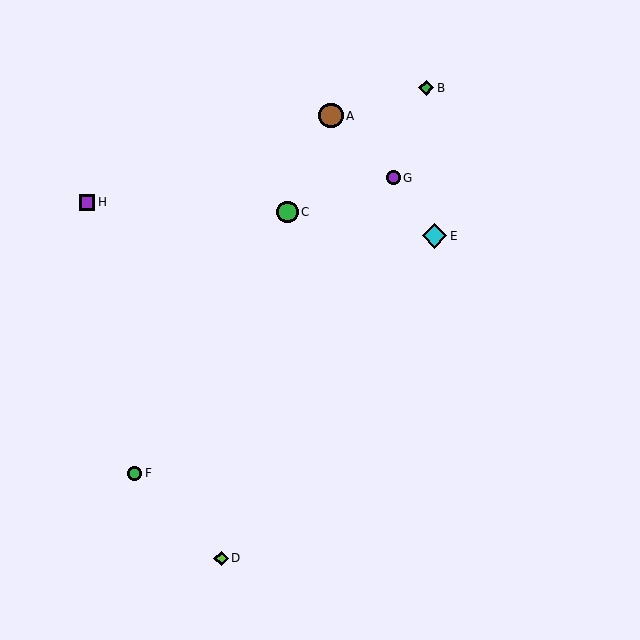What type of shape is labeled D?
Shape D is a lime diamond.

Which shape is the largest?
The brown circle (labeled A) is the largest.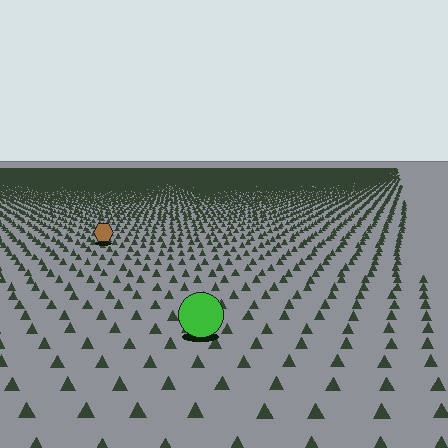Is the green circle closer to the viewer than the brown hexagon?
Yes. The green circle is closer — you can tell from the texture gradient: the ground texture is coarser near it.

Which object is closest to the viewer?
The green circle is closest. The texture marks near it are larger and more spread out.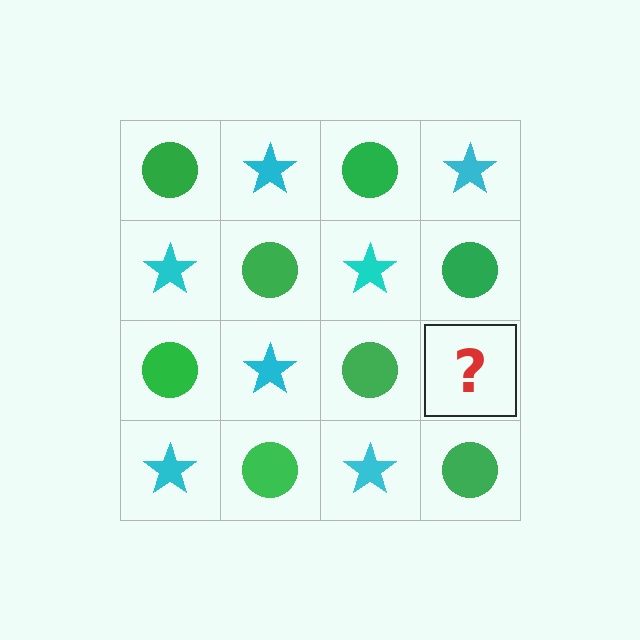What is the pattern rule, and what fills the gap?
The rule is that it alternates green circle and cyan star in a checkerboard pattern. The gap should be filled with a cyan star.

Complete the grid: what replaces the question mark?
The question mark should be replaced with a cyan star.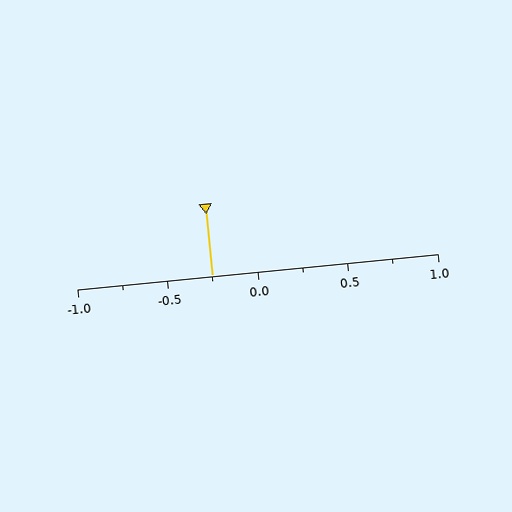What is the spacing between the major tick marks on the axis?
The major ticks are spaced 0.5 apart.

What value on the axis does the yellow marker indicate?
The marker indicates approximately -0.25.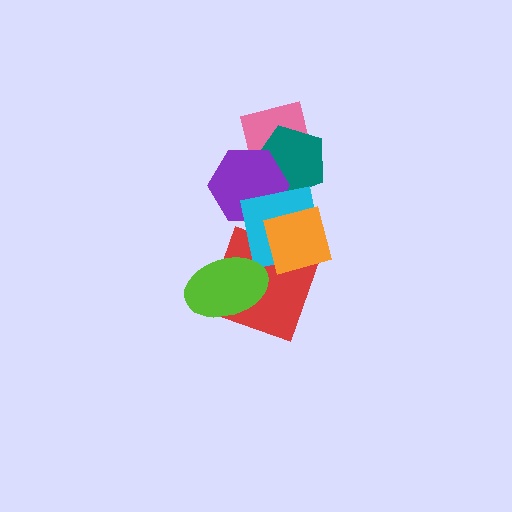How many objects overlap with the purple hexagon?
3 objects overlap with the purple hexagon.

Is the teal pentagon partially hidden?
Yes, it is partially covered by another shape.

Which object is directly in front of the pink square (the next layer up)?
The teal pentagon is directly in front of the pink square.